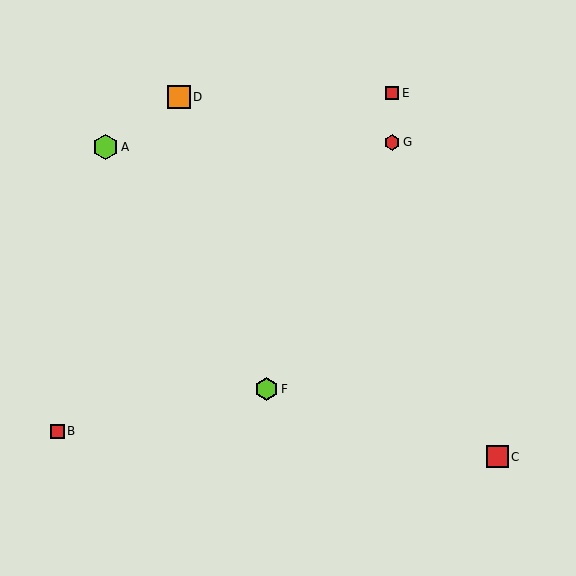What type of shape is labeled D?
Shape D is an orange square.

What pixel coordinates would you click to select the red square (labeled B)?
Click at (57, 431) to select the red square B.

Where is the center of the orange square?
The center of the orange square is at (179, 97).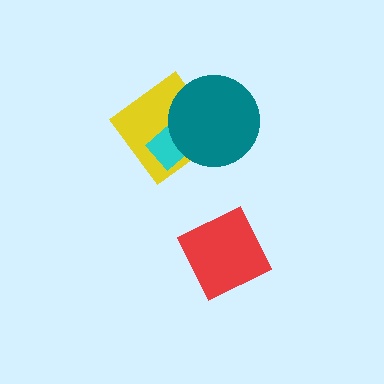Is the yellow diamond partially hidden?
Yes, it is partially covered by another shape.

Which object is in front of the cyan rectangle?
The teal circle is in front of the cyan rectangle.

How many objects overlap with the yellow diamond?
2 objects overlap with the yellow diamond.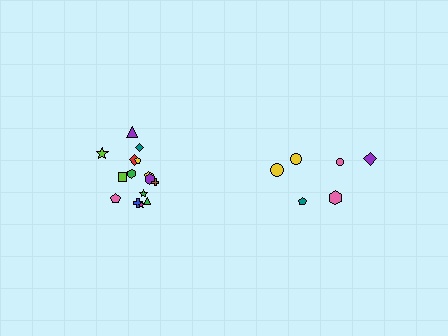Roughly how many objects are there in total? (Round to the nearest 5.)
Roughly 20 objects in total.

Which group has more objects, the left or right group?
The left group.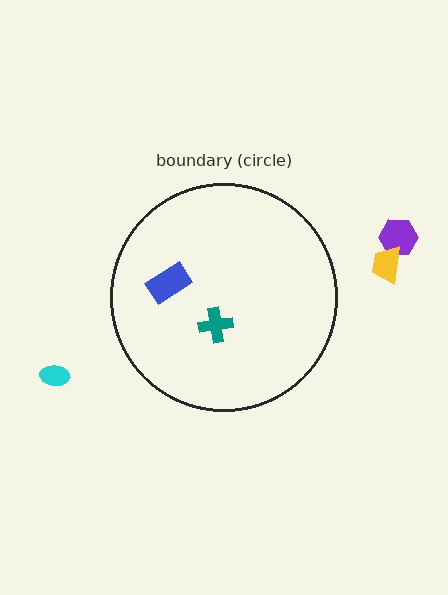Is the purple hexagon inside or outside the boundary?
Outside.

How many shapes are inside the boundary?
2 inside, 3 outside.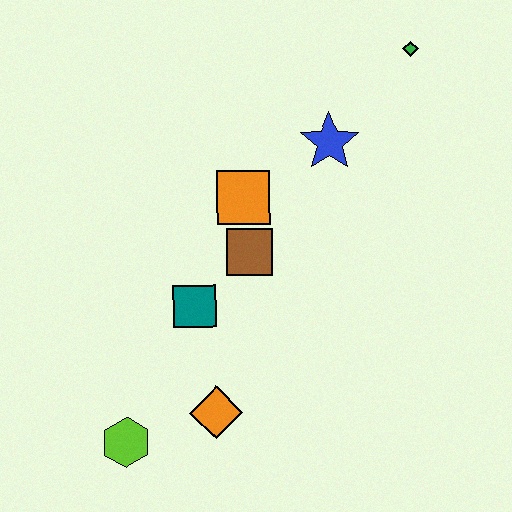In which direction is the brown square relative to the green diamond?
The brown square is below the green diamond.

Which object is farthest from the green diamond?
The lime hexagon is farthest from the green diamond.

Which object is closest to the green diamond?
The blue star is closest to the green diamond.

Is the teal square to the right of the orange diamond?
No